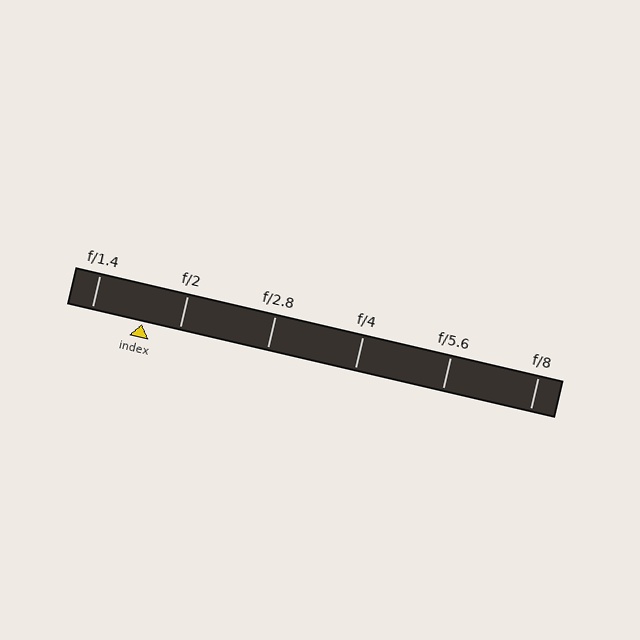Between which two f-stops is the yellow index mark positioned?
The index mark is between f/1.4 and f/2.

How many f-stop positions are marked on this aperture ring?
There are 6 f-stop positions marked.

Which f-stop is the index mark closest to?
The index mark is closest to f/2.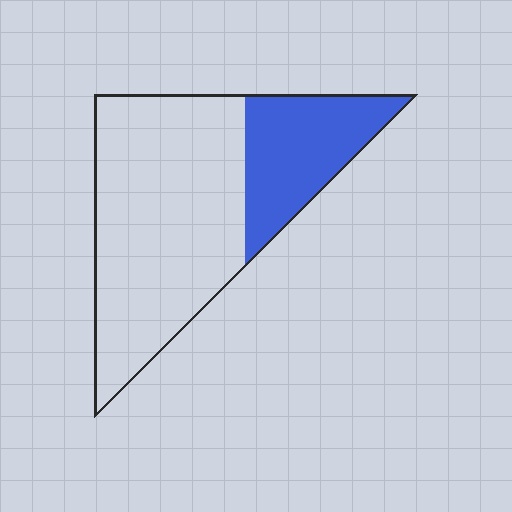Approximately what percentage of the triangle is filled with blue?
Approximately 30%.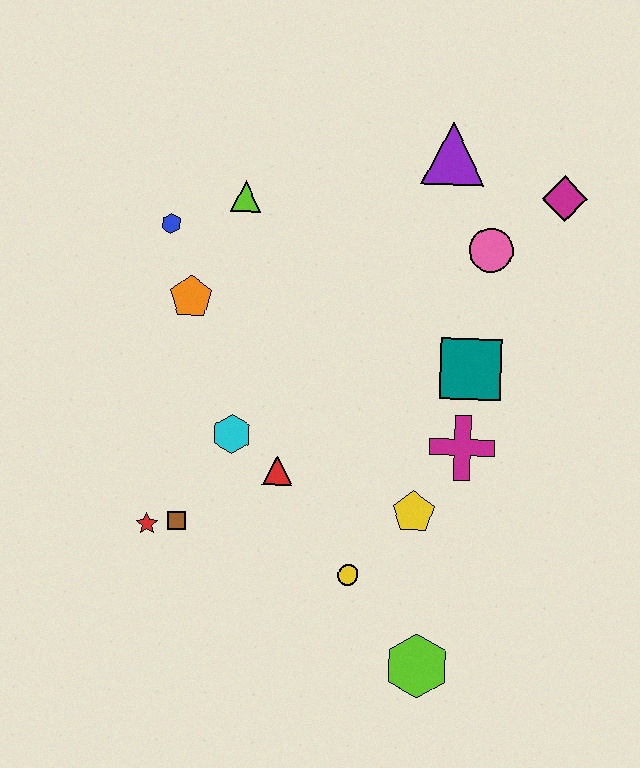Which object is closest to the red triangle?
The cyan hexagon is closest to the red triangle.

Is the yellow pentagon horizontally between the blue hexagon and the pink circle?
Yes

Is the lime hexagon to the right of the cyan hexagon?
Yes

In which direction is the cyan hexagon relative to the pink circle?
The cyan hexagon is to the left of the pink circle.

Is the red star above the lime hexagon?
Yes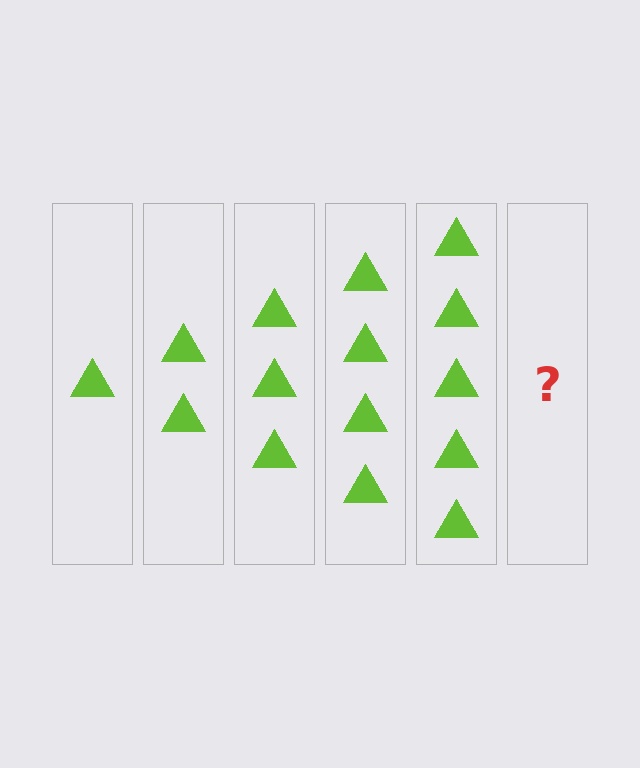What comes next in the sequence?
The next element should be 6 triangles.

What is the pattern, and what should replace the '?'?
The pattern is that each step adds one more triangle. The '?' should be 6 triangles.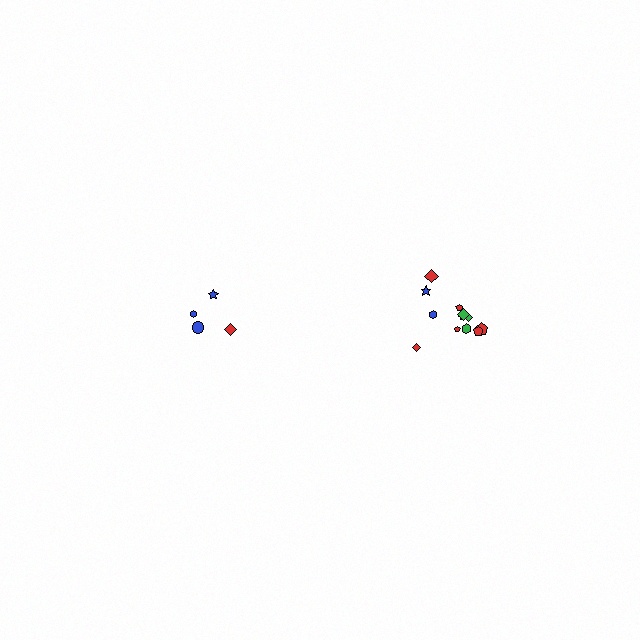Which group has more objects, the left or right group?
The right group.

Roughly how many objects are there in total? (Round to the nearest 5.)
Roughly 15 objects in total.